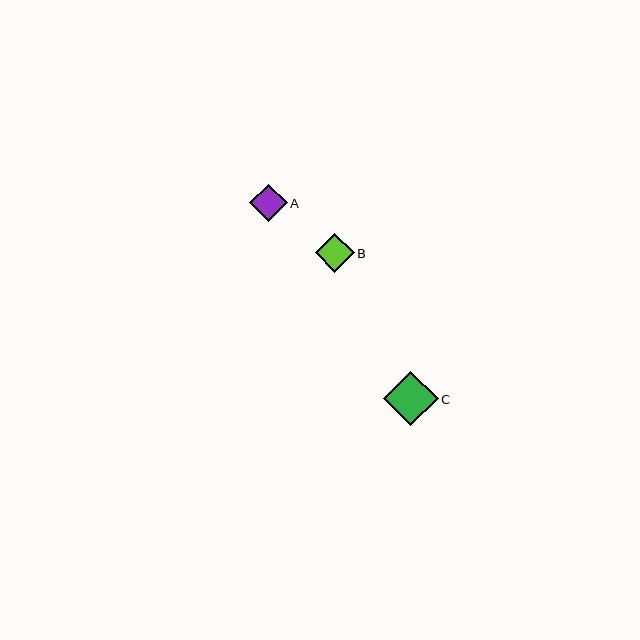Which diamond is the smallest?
Diamond A is the smallest with a size of approximately 37 pixels.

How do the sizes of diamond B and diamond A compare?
Diamond B and diamond A are approximately the same size.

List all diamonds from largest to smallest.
From largest to smallest: C, B, A.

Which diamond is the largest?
Diamond C is the largest with a size of approximately 55 pixels.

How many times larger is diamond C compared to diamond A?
Diamond C is approximately 1.5 times the size of diamond A.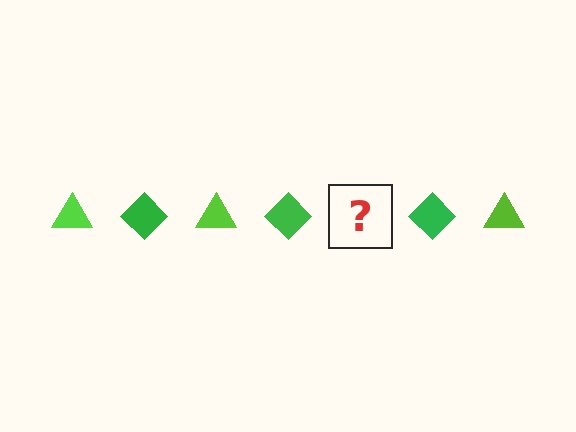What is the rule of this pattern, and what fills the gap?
The rule is that the pattern alternates between lime triangle and green diamond. The gap should be filled with a lime triangle.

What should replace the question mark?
The question mark should be replaced with a lime triangle.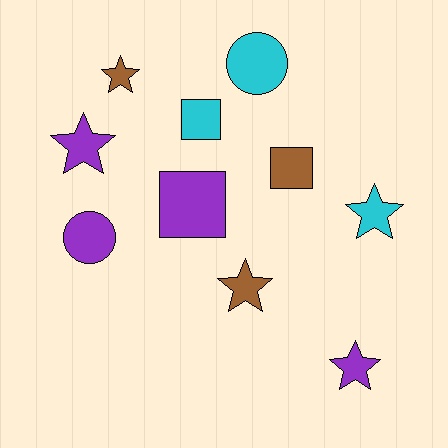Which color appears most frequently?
Purple, with 4 objects.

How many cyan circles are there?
There is 1 cyan circle.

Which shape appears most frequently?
Star, with 5 objects.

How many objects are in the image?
There are 10 objects.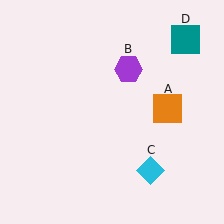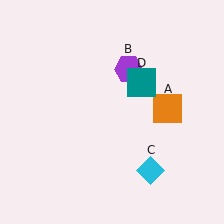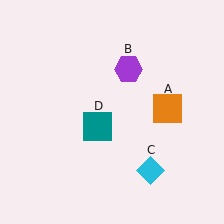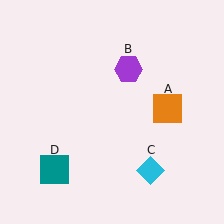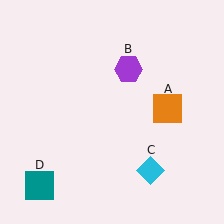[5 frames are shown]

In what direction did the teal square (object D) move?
The teal square (object D) moved down and to the left.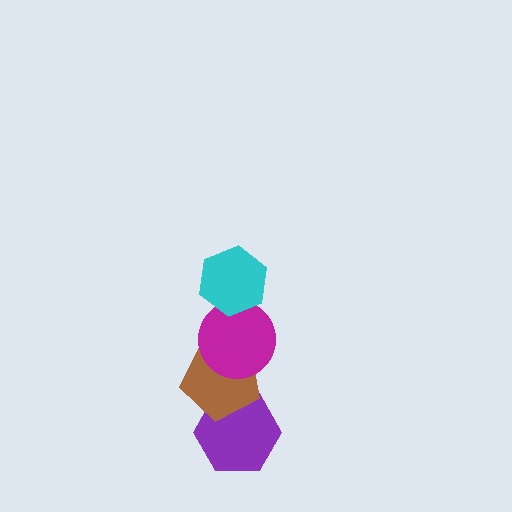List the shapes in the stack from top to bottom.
From top to bottom: the cyan hexagon, the magenta circle, the brown pentagon, the purple hexagon.